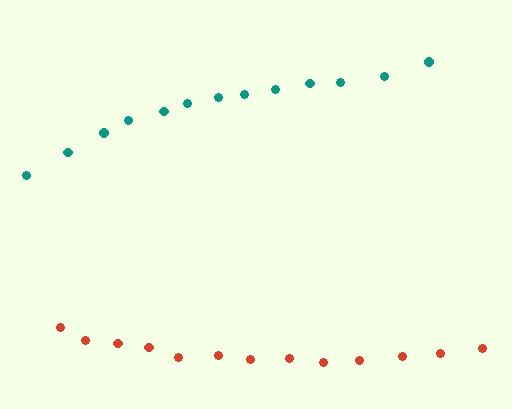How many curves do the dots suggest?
There are 2 distinct paths.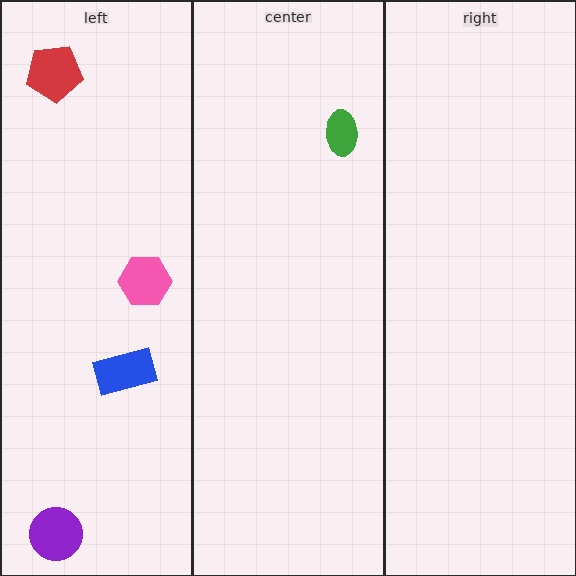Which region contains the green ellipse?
The center region.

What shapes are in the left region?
The pink hexagon, the purple circle, the blue rectangle, the red pentagon.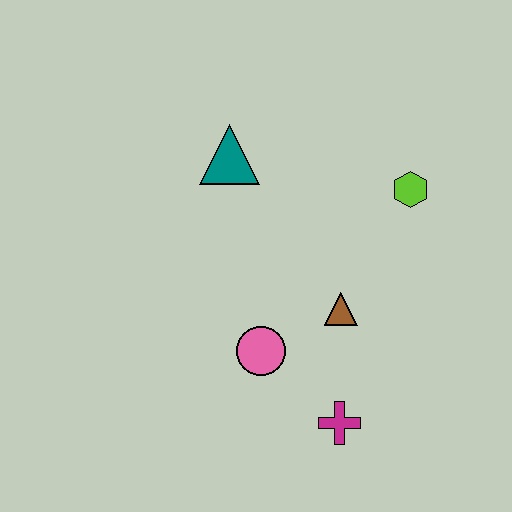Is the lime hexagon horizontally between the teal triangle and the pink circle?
No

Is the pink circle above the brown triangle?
No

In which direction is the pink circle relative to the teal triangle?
The pink circle is below the teal triangle.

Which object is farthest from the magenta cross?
The teal triangle is farthest from the magenta cross.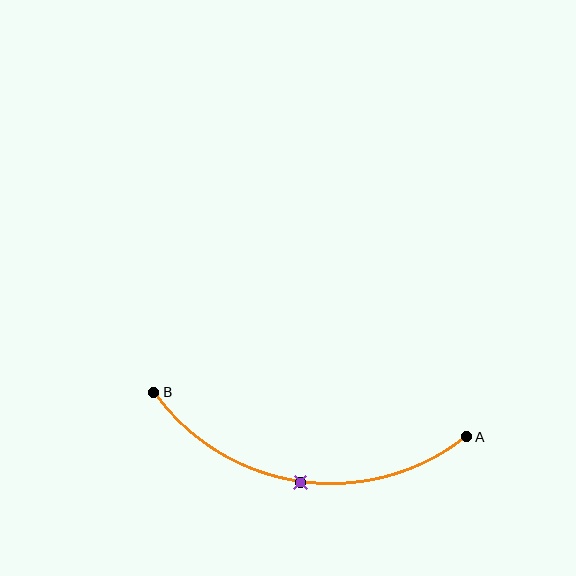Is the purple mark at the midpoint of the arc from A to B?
Yes. The purple mark lies on the arc at equal arc-length from both A and B — it is the arc midpoint.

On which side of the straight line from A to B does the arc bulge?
The arc bulges below the straight line connecting A and B.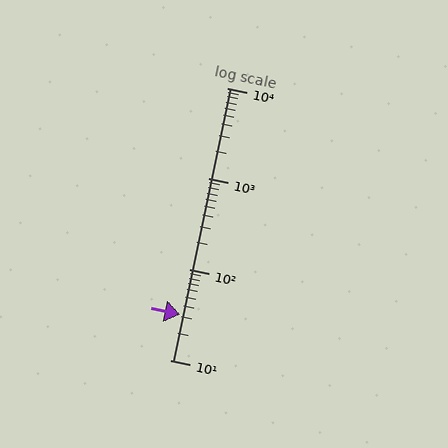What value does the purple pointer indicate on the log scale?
The pointer indicates approximately 32.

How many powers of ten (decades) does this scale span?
The scale spans 3 decades, from 10 to 10000.